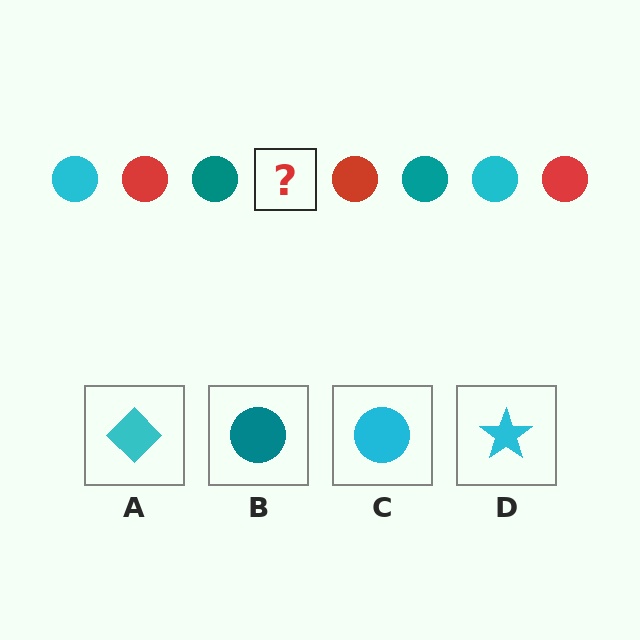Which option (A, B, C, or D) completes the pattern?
C.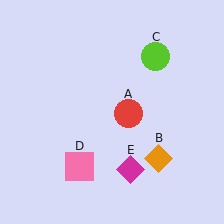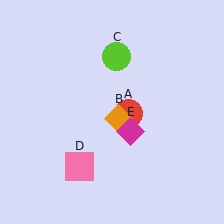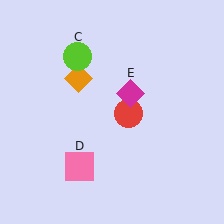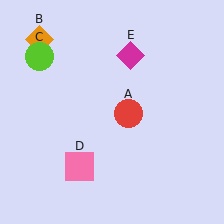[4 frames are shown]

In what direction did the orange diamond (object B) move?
The orange diamond (object B) moved up and to the left.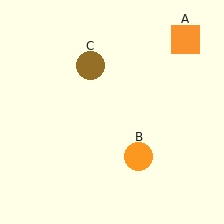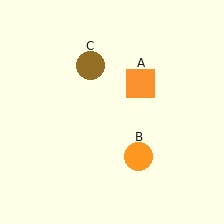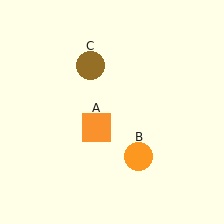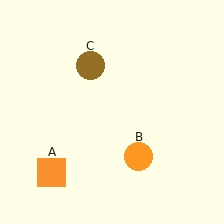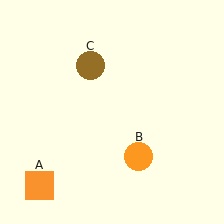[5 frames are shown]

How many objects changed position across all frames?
1 object changed position: orange square (object A).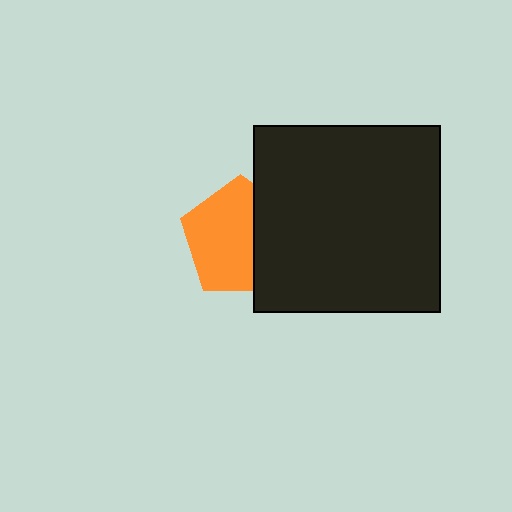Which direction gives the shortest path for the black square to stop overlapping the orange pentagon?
Moving right gives the shortest separation.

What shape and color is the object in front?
The object in front is a black square.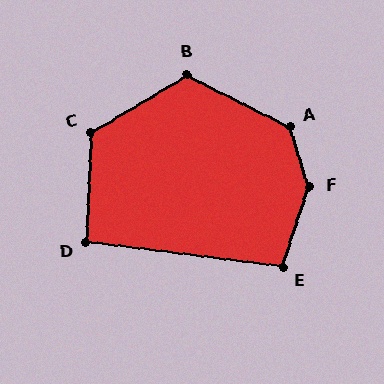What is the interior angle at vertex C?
Approximately 123 degrees (obtuse).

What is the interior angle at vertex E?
Approximately 101 degrees (obtuse).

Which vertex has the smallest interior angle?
D, at approximately 94 degrees.